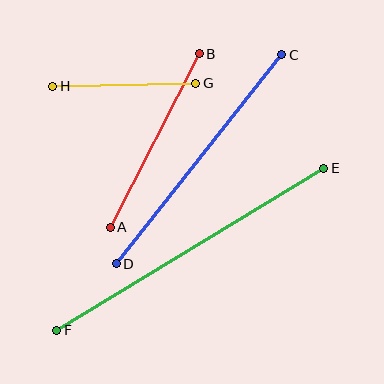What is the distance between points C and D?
The distance is approximately 267 pixels.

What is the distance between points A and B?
The distance is approximately 195 pixels.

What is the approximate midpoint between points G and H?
The midpoint is at approximately (124, 85) pixels.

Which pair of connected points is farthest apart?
Points E and F are farthest apart.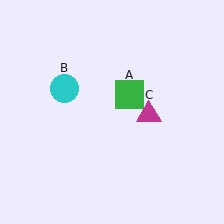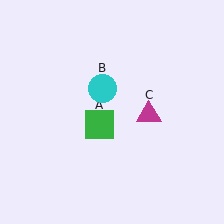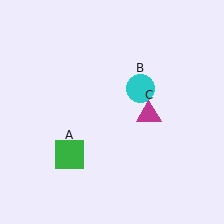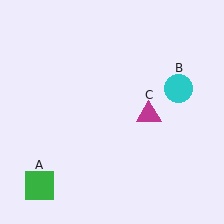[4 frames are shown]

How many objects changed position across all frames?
2 objects changed position: green square (object A), cyan circle (object B).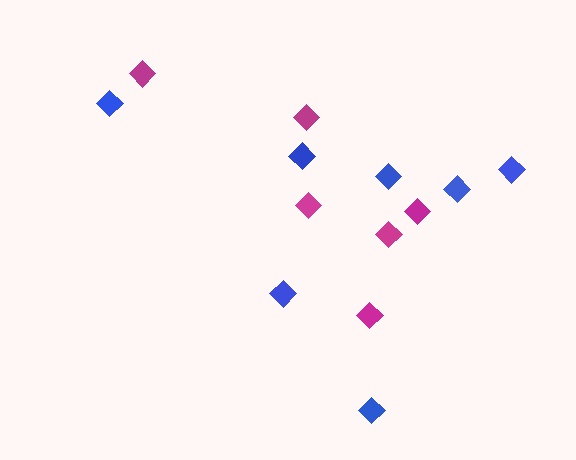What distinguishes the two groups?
There are 2 groups: one group of blue diamonds (7) and one group of magenta diamonds (6).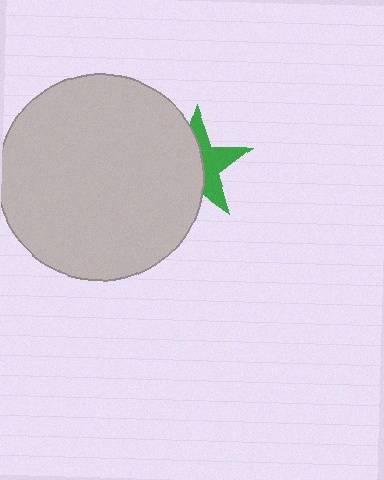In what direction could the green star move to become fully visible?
The green star could move right. That would shift it out from behind the light gray circle entirely.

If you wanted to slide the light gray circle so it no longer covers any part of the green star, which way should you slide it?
Slide it left — that is the most direct way to separate the two shapes.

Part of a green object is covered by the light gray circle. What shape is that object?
It is a star.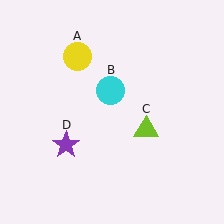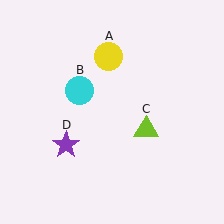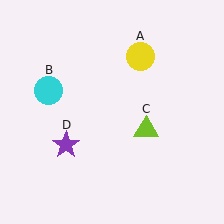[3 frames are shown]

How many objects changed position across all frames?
2 objects changed position: yellow circle (object A), cyan circle (object B).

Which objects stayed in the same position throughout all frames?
Lime triangle (object C) and purple star (object D) remained stationary.